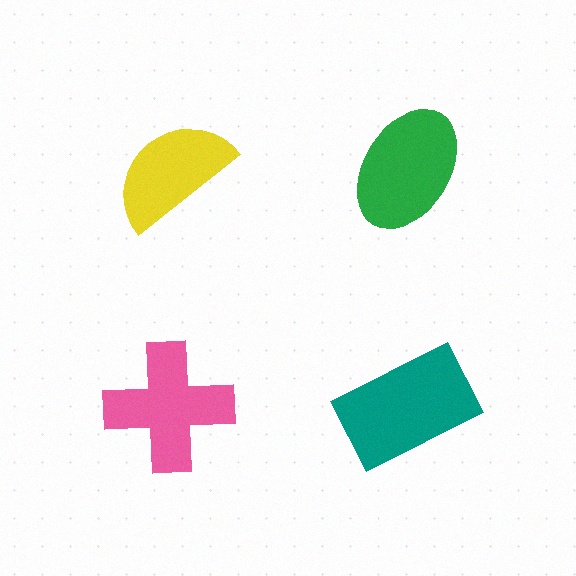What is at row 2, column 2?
A teal rectangle.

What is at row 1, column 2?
A green ellipse.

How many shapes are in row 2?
2 shapes.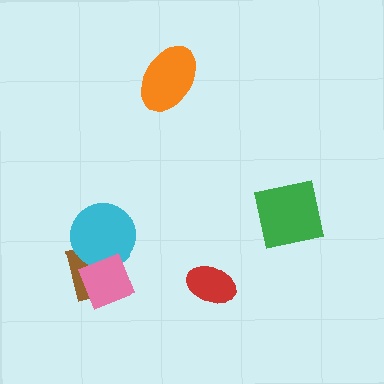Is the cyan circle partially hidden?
Yes, it is partially covered by another shape.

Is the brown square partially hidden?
Yes, it is partially covered by another shape.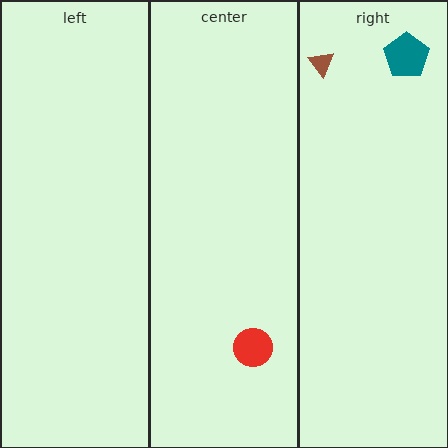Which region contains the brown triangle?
The right region.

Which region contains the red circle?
The center region.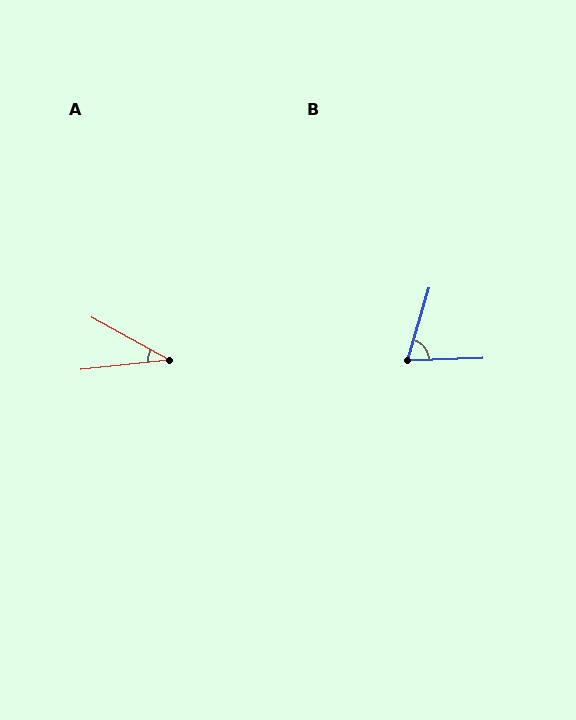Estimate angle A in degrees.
Approximately 35 degrees.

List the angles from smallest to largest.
A (35°), B (72°).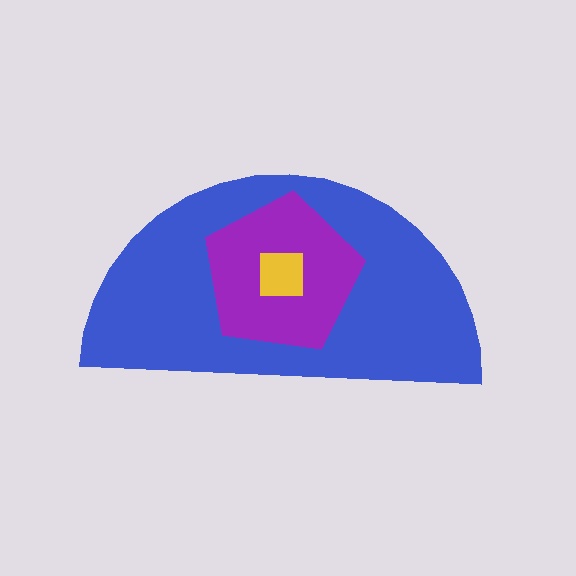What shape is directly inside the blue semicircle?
The purple pentagon.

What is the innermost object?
The yellow square.